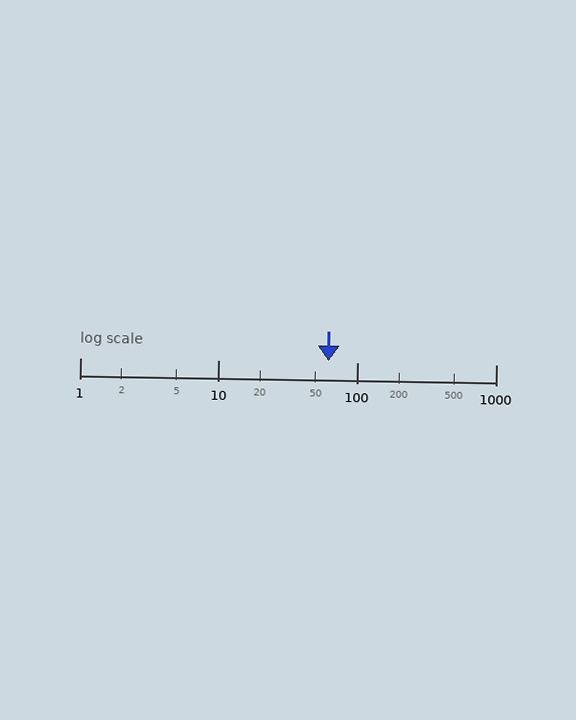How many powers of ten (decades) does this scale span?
The scale spans 3 decades, from 1 to 1000.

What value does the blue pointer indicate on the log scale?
The pointer indicates approximately 62.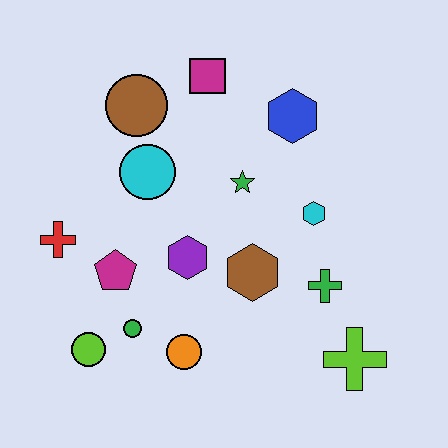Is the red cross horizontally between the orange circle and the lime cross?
No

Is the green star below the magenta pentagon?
No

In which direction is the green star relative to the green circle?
The green star is above the green circle.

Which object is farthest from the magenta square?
The lime cross is farthest from the magenta square.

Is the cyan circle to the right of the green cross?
No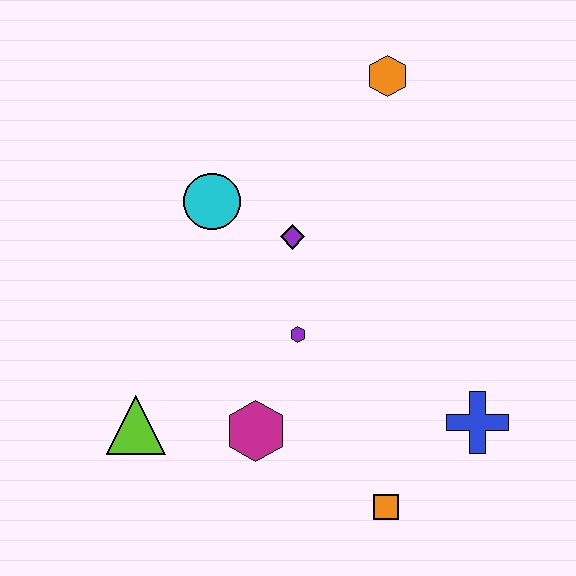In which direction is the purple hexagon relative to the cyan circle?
The purple hexagon is below the cyan circle.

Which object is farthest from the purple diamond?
The orange square is farthest from the purple diamond.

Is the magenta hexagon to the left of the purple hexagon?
Yes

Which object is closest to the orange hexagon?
The purple diamond is closest to the orange hexagon.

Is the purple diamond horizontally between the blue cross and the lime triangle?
Yes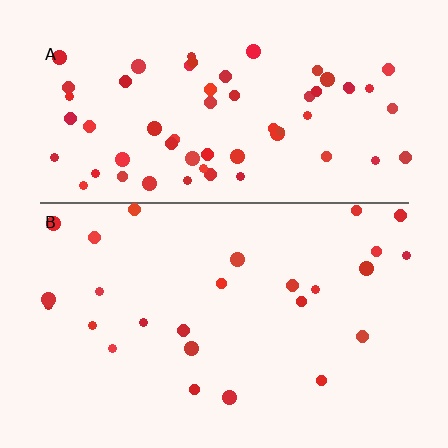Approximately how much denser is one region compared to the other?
Approximately 2.4× — region A over region B.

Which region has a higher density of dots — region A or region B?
A (the top).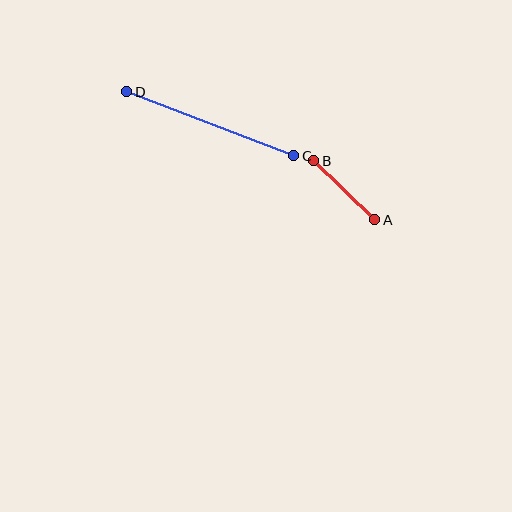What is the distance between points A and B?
The distance is approximately 85 pixels.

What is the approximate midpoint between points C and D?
The midpoint is at approximately (210, 124) pixels.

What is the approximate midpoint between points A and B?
The midpoint is at approximately (344, 190) pixels.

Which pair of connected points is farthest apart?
Points C and D are farthest apart.